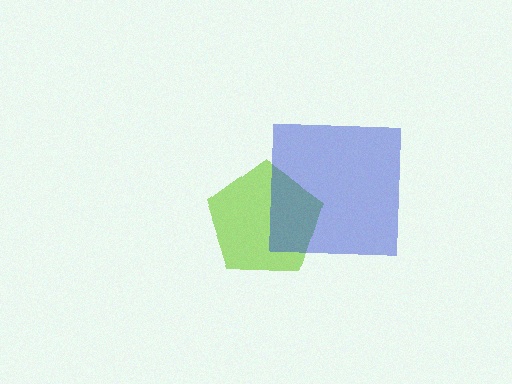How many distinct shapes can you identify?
There are 2 distinct shapes: a lime pentagon, a blue square.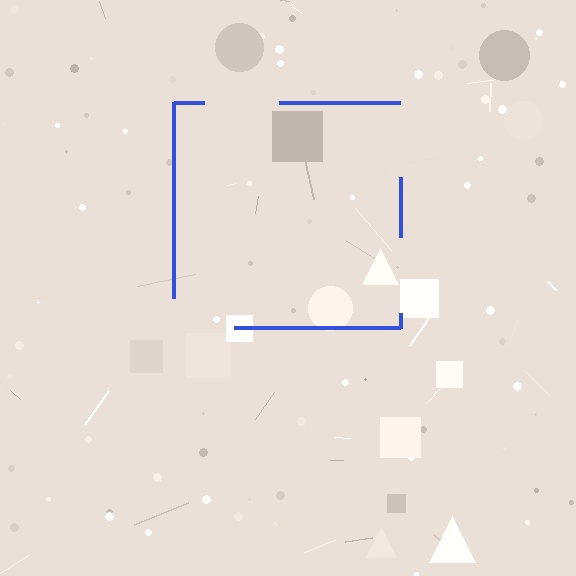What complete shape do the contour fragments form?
The contour fragments form a square.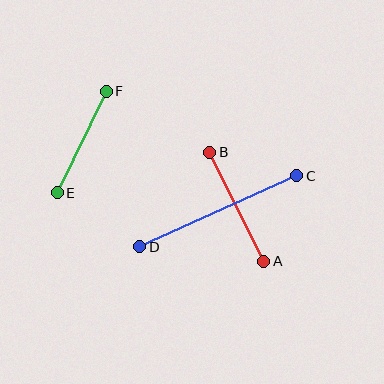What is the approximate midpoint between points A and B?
The midpoint is at approximately (237, 207) pixels.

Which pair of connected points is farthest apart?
Points C and D are farthest apart.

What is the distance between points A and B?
The distance is approximately 121 pixels.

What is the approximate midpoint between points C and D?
The midpoint is at approximately (218, 211) pixels.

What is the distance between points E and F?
The distance is approximately 113 pixels.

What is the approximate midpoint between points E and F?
The midpoint is at approximately (82, 142) pixels.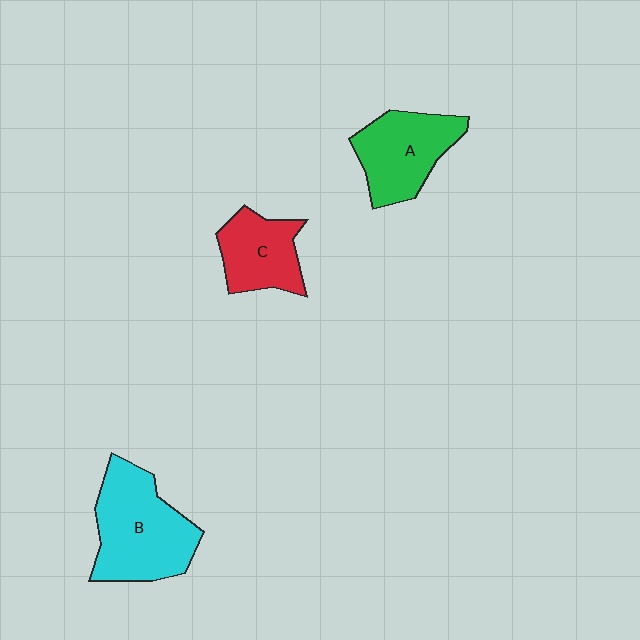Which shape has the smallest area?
Shape C (red).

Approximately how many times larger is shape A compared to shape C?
Approximately 1.2 times.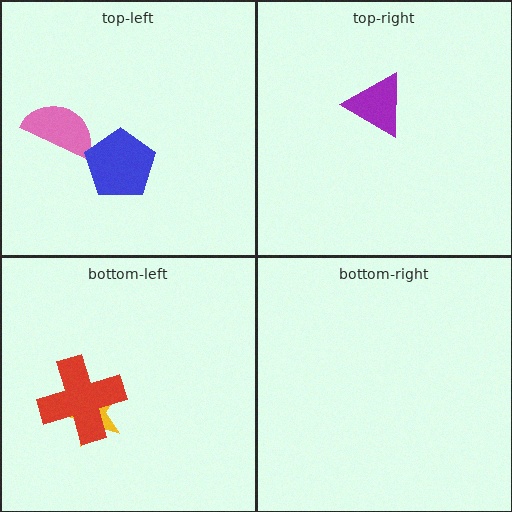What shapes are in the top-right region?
The purple triangle.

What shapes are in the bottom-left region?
The yellow star, the red cross.